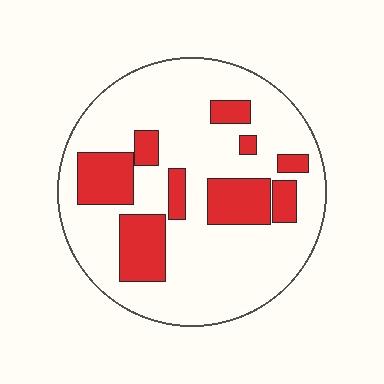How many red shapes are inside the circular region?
9.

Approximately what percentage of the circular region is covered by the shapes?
Approximately 25%.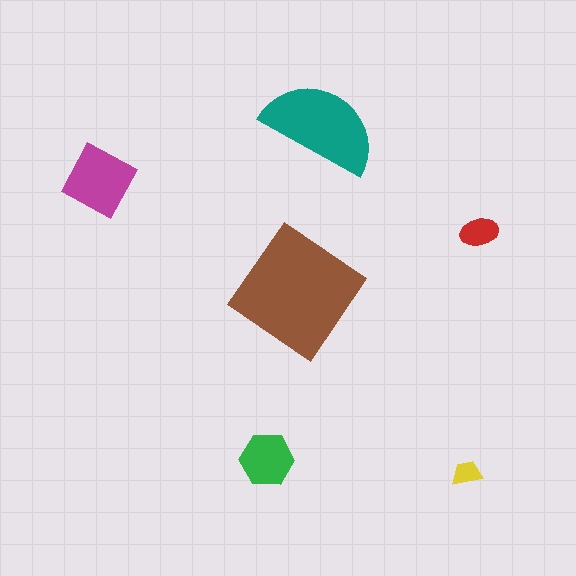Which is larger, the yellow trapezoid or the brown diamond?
The brown diamond.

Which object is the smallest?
The yellow trapezoid.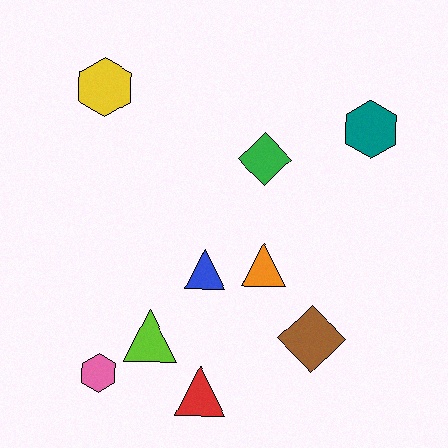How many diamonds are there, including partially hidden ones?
There are 2 diamonds.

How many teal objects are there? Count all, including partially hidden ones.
There is 1 teal object.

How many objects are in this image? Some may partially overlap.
There are 9 objects.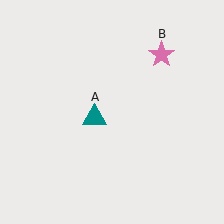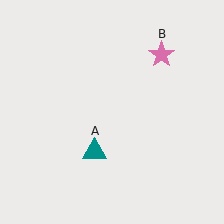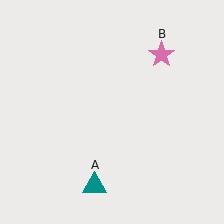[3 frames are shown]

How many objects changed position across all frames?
1 object changed position: teal triangle (object A).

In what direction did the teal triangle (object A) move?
The teal triangle (object A) moved down.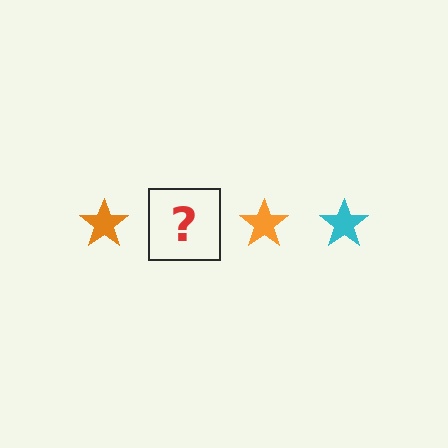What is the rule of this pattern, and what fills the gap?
The rule is that the pattern cycles through orange, cyan stars. The gap should be filled with a cyan star.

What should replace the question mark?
The question mark should be replaced with a cyan star.